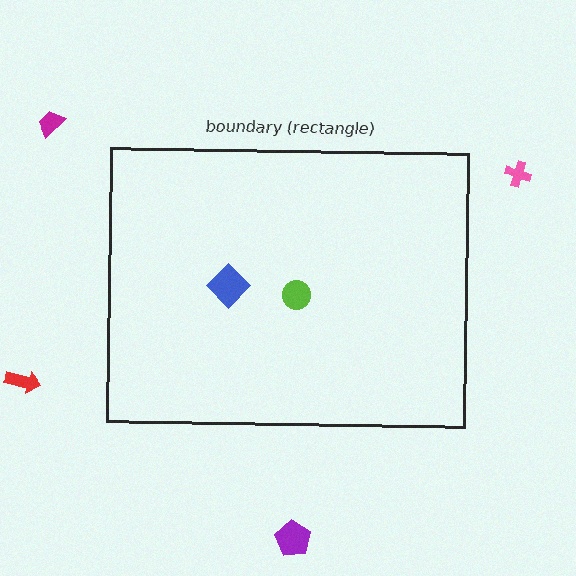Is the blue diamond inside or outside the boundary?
Inside.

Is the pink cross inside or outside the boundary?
Outside.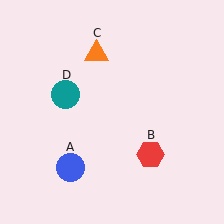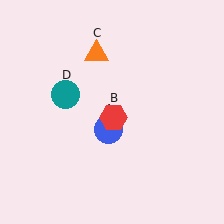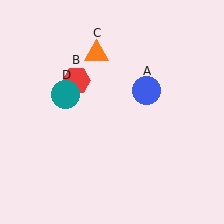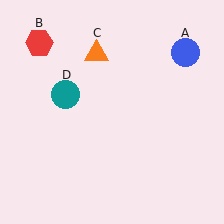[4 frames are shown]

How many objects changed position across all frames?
2 objects changed position: blue circle (object A), red hexagon (object B).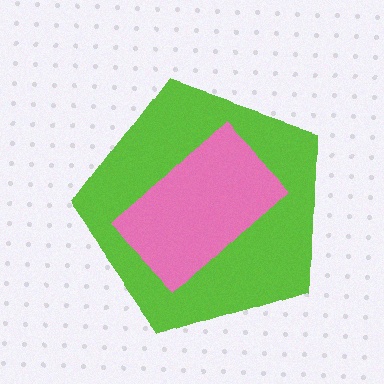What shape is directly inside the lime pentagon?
The pink rectangle.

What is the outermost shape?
The lime pentagon.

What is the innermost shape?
The pink rectangle.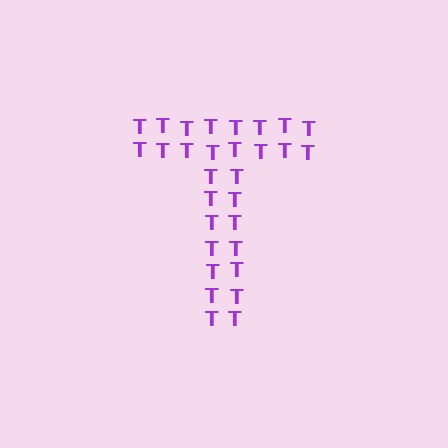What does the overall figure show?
The overall figure shows the letter T.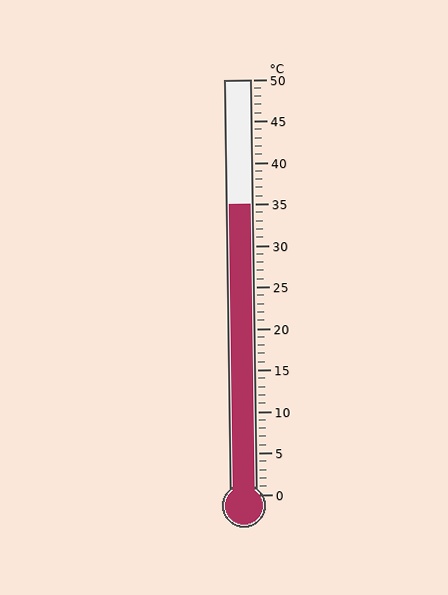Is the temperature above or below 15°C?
The temperature is above 15°C.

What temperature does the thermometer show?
The thermometer shows approximately 35°C.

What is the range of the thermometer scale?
The thermometer scale ranges from 0°C to 50°C.